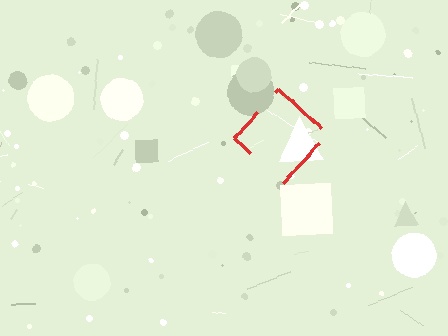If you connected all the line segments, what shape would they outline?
They would outline a diamond.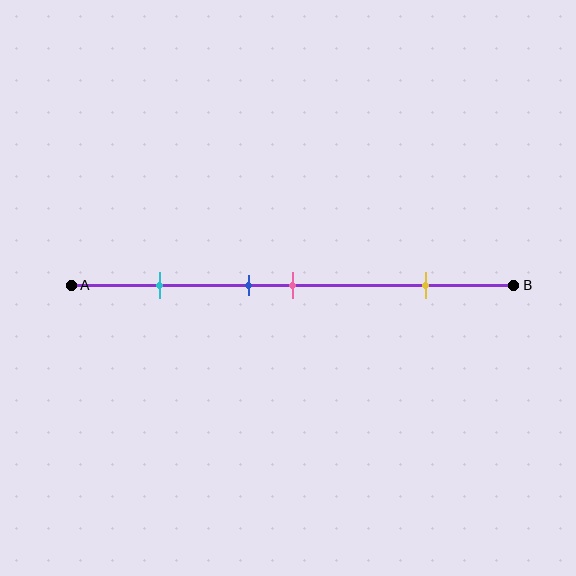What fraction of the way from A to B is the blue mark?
The blue mark is approximately 40% (0.4) of the way from A to B.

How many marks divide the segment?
There are 4 marks dividing the segment.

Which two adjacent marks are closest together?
The blue and pink marks are the closest adjacent pair.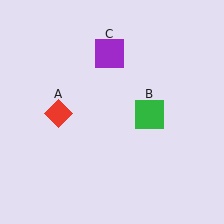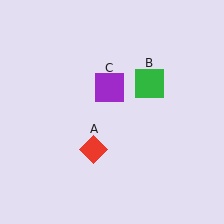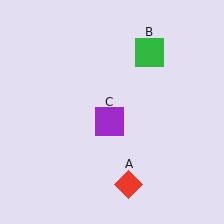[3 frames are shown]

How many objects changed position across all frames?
3 objects changed position: red diamond (object A), green square (object B), purple square (object C).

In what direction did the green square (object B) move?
The green square (object B) moved up.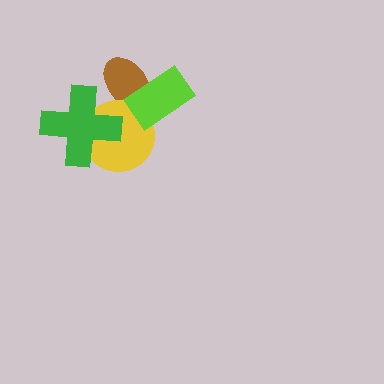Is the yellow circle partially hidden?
Yes, it is partially covered by another shape.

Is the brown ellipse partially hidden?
Yes, it is partially covered by another shape.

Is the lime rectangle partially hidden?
No, no other shape covers it.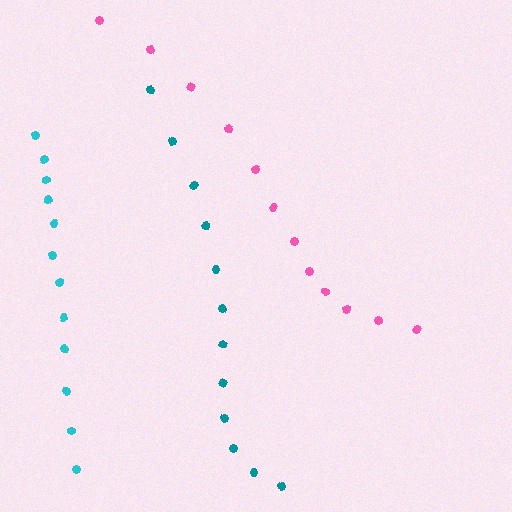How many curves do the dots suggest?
There are 3 distinct paths.